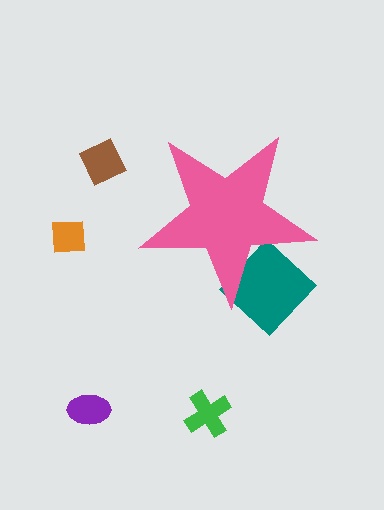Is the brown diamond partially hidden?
No, the brown diamond is fully visible.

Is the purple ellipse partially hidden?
No, the purple ellipse is fully visible.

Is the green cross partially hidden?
No, the green cross is fully visible.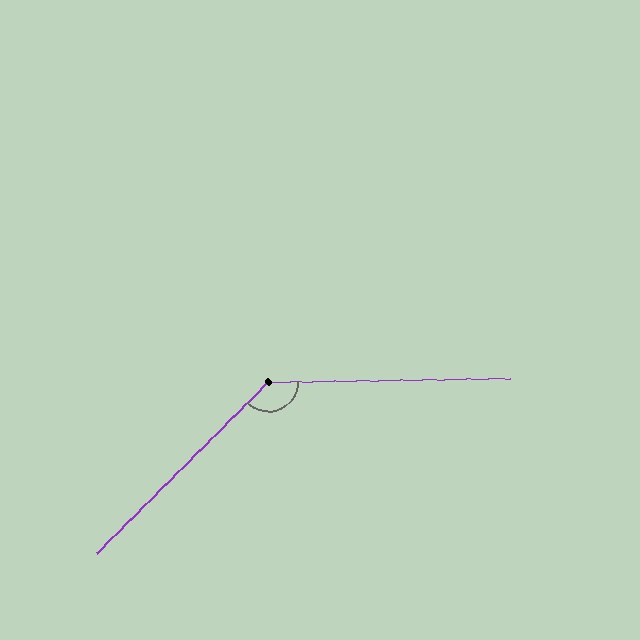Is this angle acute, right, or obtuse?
It is obtuse.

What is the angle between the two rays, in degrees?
Approximately 136 degrees.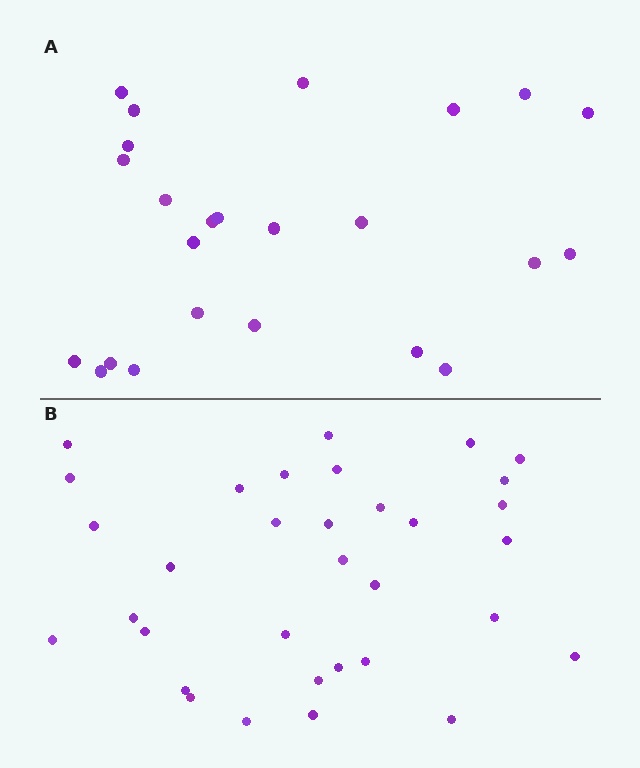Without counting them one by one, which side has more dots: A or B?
Region B (the bottom region) has more dots.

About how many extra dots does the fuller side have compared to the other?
Region B has roughly 8 or so more dots than region A.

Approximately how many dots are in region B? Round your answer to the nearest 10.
About 30 dots. (The exact count is 33, which rounds to 30.)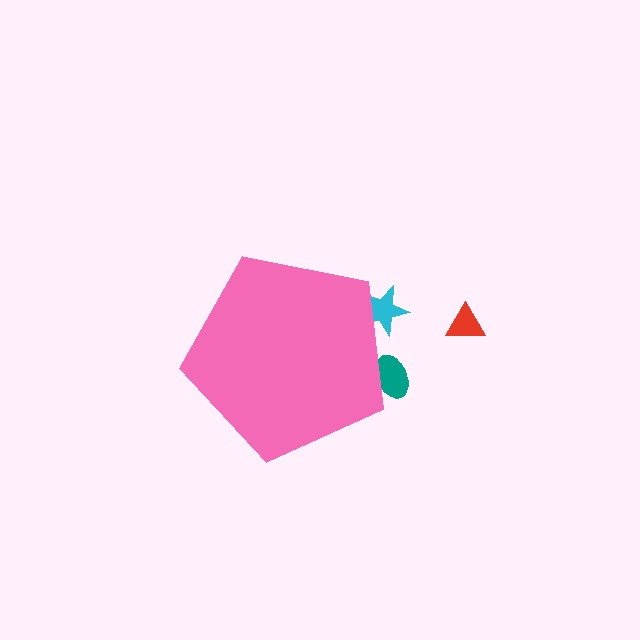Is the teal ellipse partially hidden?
Yes, the teal ellipse is partially hidden behind the pink pentagon.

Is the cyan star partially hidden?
Yes, the cyan star is partially hidden behind the pink pentagon.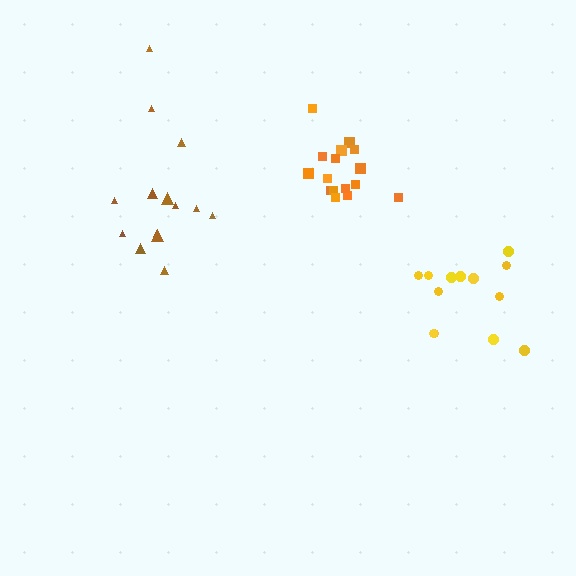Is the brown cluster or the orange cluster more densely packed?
Orange.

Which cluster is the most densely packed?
Orange.